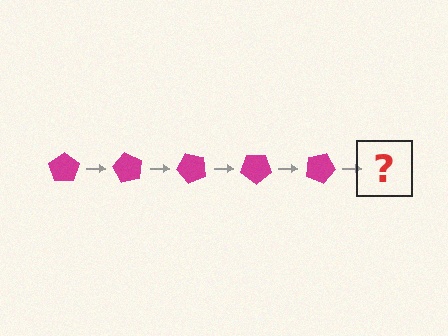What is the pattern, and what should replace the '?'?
The pattern is that the pentagon rotates 60 degrees each step. The '?' should be a magenta pentagon rotated 300 degrees.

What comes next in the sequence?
The next element should be a magenta pentagon rotated 300 degrees.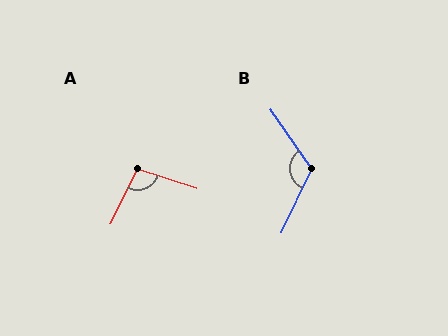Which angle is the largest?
B, at approximately 120 degrees.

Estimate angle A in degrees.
Approximately 98 degrees.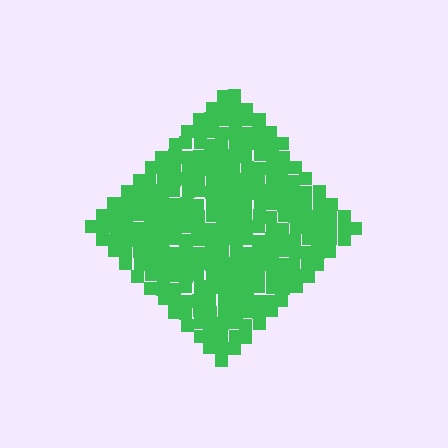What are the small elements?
The small elements are squares.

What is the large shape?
The large shape is a diamond.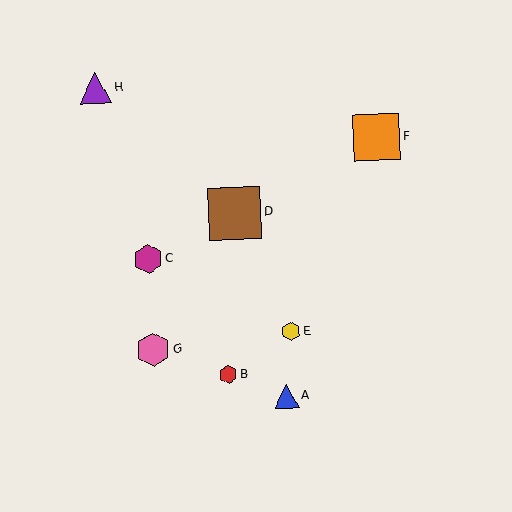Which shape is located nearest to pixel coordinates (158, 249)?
The magenta hexagon (labeled C) at (148, 259) is nearest to that location.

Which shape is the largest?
The brown square (labeled D) is the largest.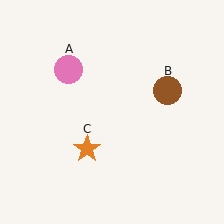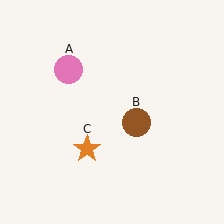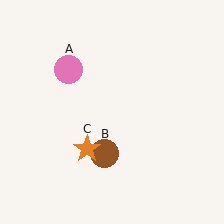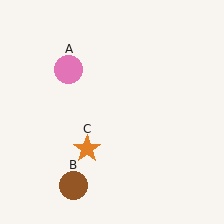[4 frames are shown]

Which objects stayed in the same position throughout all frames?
Pink circle (object A) and orange star (object C) remained stationary.